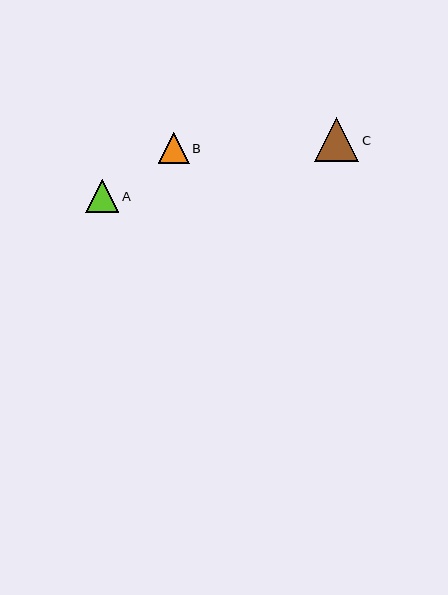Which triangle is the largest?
Triangle C is the largest with a size of approximately 44 pixels.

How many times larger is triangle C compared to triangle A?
Triangle C is approximately 1.3 times the size of triangle A.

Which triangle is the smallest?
Triangle B is the smallest with a size of approximately 31 pixels.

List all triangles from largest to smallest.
From largest to smallest: C, A, B.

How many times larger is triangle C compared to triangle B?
Triangle C is approximately 1.4 times the size of triangle B.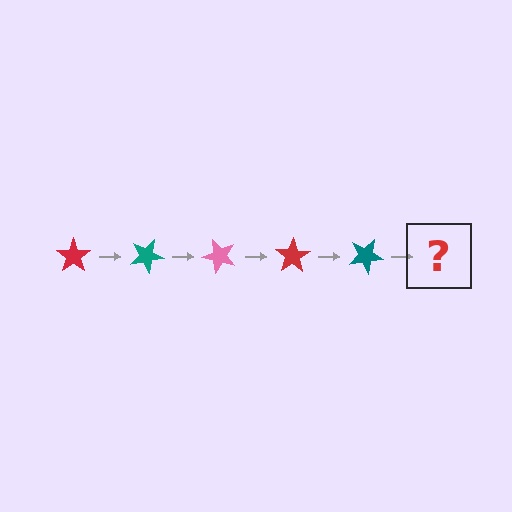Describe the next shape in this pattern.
It should be a pink star, rotated 125 degrees from the start.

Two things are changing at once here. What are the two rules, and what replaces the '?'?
The two rules are that it rotates 25 degrees each step and the color cycles through red, teal, and pink. The '?' should be a pink star, rotated 125 degrees from the start.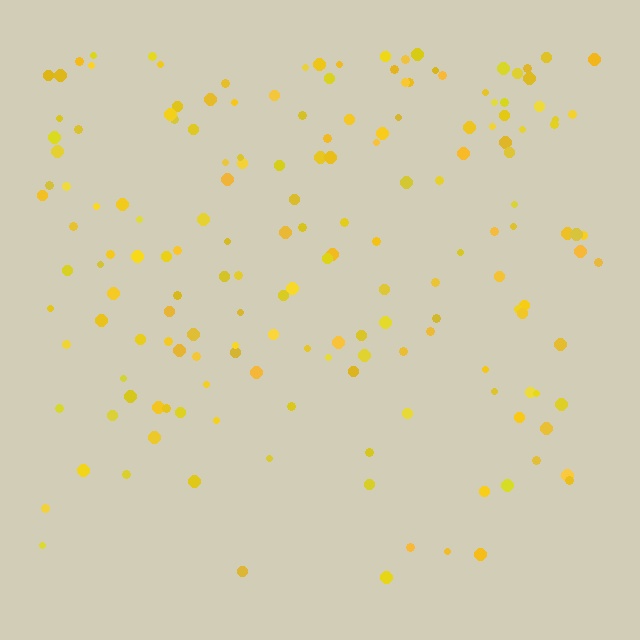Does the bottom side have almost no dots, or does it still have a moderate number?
Still a moderate number, just noticeably fewer than the top.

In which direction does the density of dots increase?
From bottom to top, with the top side densest.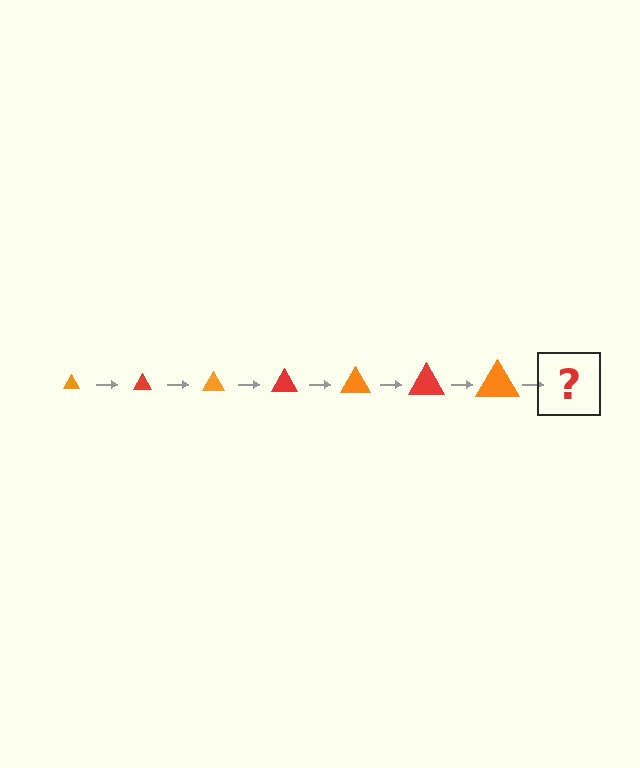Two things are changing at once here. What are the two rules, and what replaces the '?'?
The two rules are that the triangle grows larger each step and the color cycles through orange and red. The '?' should be a red triangle, larger than the previous one.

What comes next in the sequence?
The next element should be a red triangle, larger than the previous one.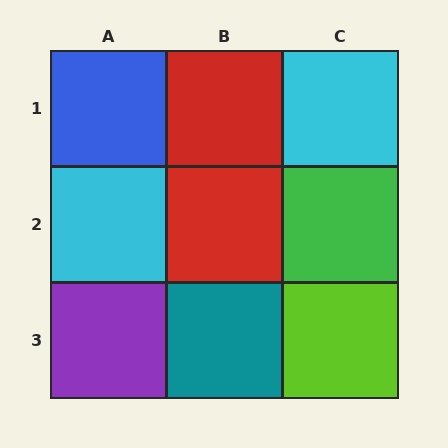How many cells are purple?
1 cell is purple.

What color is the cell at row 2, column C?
Green.